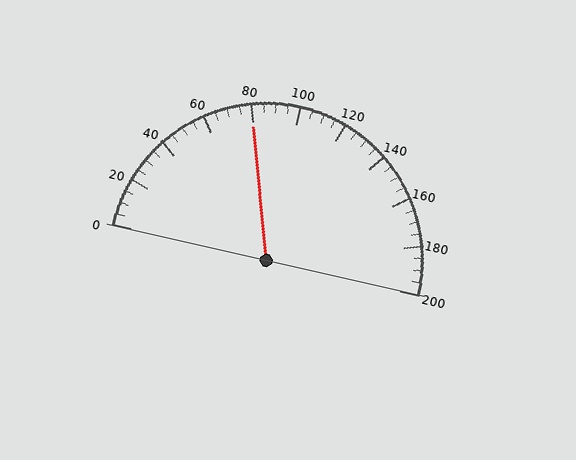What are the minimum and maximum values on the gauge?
The gauge ranges from 0 to 200.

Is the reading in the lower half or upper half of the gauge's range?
The reading is in the lower half of the range (0 to 200).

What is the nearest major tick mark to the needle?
The nearest major tick mark is 80.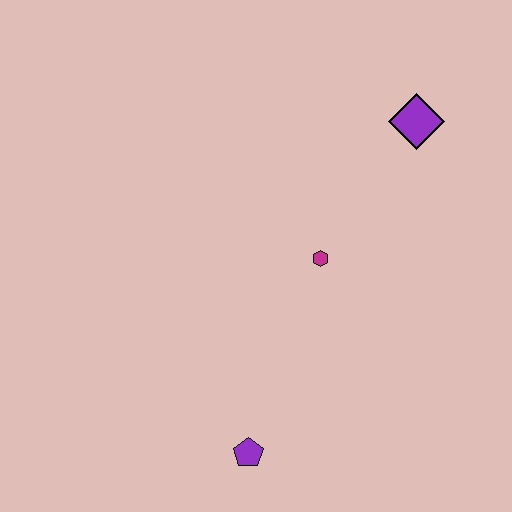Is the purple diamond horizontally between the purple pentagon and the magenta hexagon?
No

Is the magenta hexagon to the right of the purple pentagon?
Yes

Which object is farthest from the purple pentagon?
The purple diamond is farthest from the purple pentagon.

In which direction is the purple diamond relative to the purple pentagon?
The purple diamond is above the purple pentagon.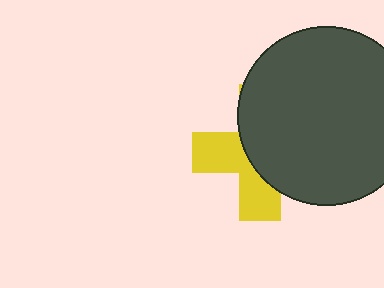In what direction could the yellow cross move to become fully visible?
The yellow cross could move left. That would shift it out from behind the dark gray circle entirely.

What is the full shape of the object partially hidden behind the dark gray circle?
The partially hidden object is a yellow cross.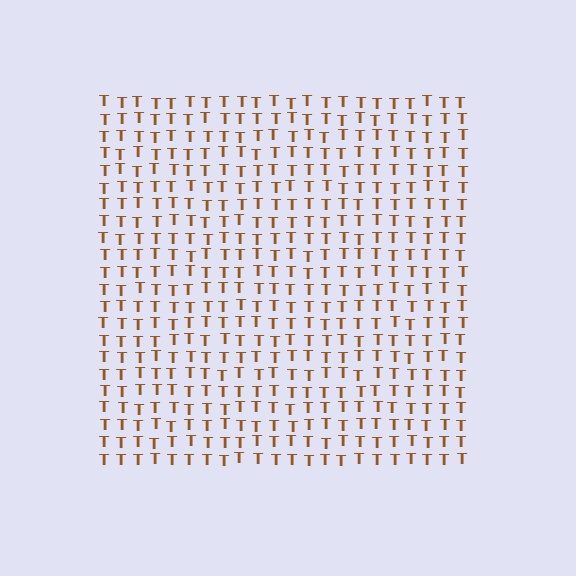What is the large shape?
The large shape is a square.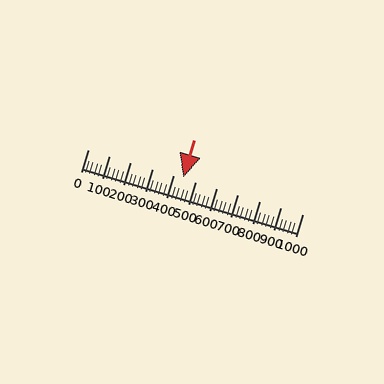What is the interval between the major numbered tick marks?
The major tick marks are spaced 100 units apart.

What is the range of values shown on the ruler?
The ruler shows values from 0 to 1000.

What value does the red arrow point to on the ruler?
The red arrow points to approximately 444.